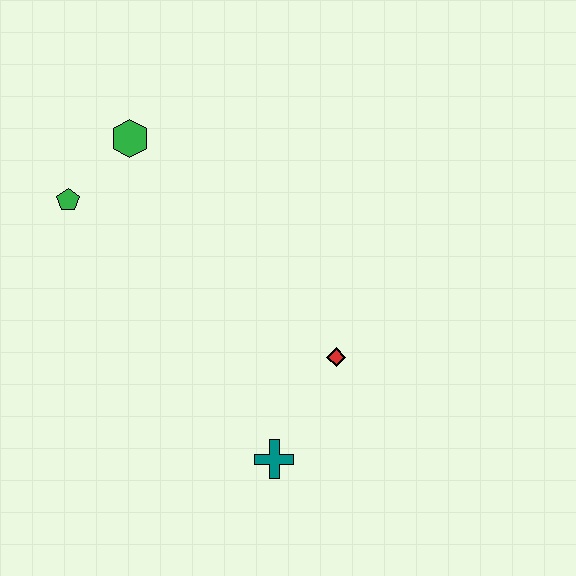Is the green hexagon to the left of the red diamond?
Yes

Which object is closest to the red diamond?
The teal cross is closest to the red diamond.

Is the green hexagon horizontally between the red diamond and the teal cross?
No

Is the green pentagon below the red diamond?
No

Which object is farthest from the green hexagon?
The teal cross is farthest from the green hexagon.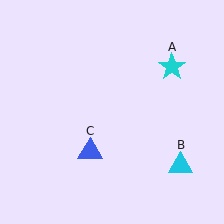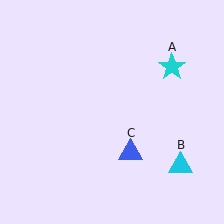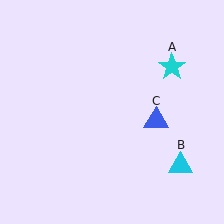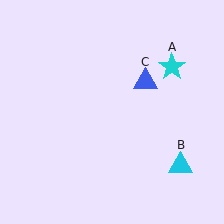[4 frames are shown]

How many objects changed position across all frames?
1 object changed position: blue triangle (object C).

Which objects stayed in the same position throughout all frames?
Cyan star (object A) and cyan triangle (object B) remained stationary.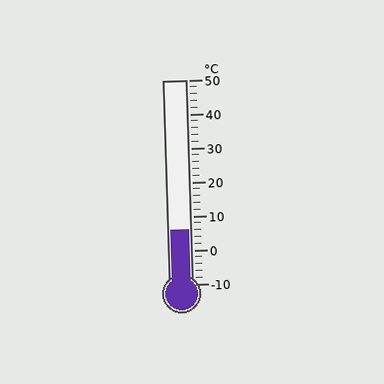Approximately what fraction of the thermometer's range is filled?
The thermometer is filled to approximately 25% of its range.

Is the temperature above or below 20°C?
The temperature is below 20°C.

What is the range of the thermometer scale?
The thermometer scale ranges from -10°C to 50°C.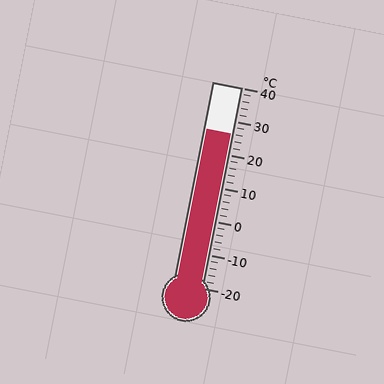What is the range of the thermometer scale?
The thermometer scale ranges from -20°C to 40°C.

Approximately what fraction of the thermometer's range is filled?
The thermometer is filled to approximately 75% of its range.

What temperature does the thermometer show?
The thermometer shows approximately 26°C.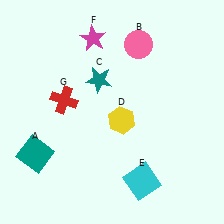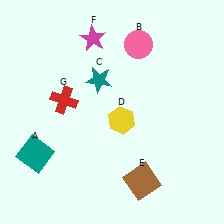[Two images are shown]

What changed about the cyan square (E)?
In Image 1, E is cyan. In Image 2, it changed to brown.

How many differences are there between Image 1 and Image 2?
There is 1 difference between the two images.